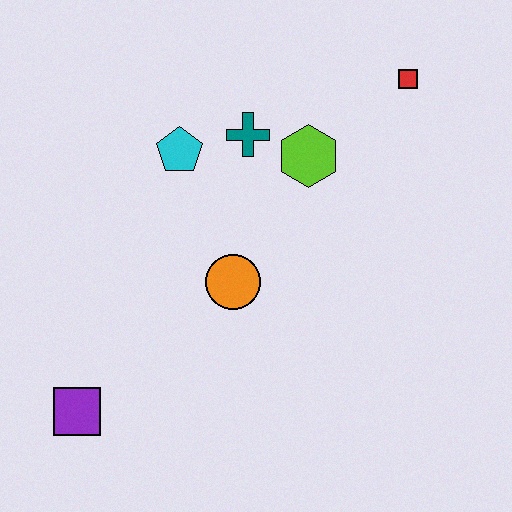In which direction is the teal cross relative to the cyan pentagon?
The teal cross is to the right of the cyan pentagon.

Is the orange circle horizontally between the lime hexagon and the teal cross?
No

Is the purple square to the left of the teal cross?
Yes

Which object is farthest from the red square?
The purple square is farthest from the red square.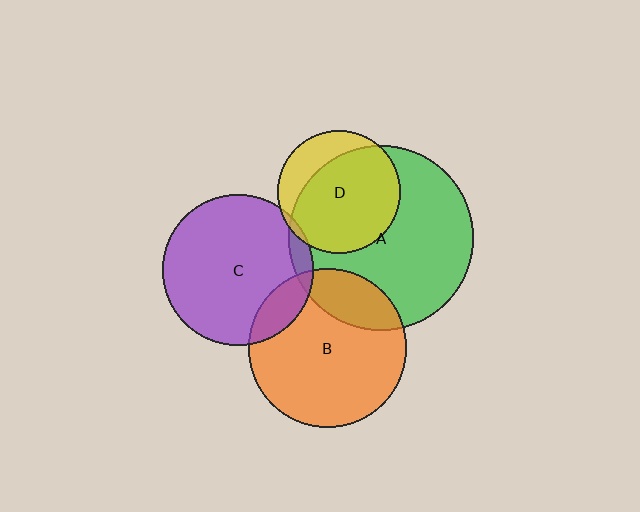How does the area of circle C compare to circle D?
Approximately 1.5 times.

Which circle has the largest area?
Circle A (green).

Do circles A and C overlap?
Yes.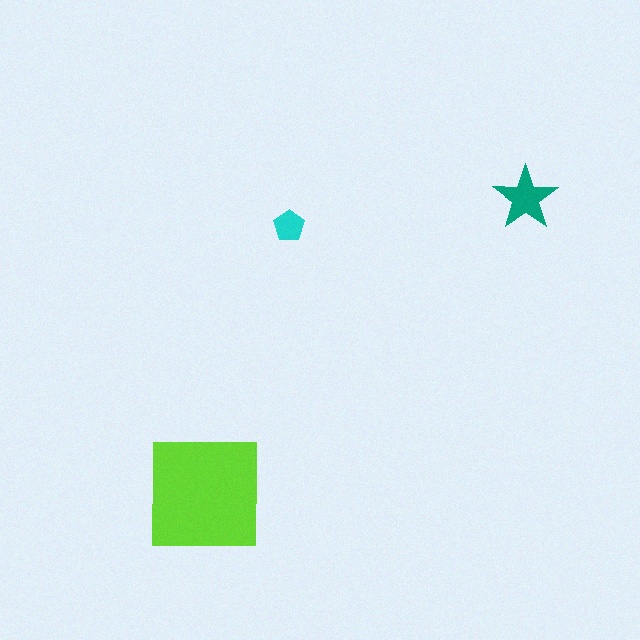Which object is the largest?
The lime square.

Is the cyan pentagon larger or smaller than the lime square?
Smaller.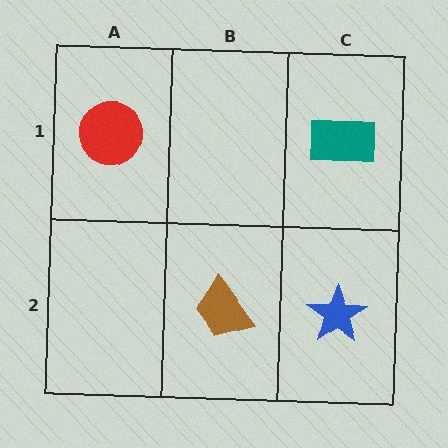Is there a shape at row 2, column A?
No, that cell is empty.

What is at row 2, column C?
A blue star.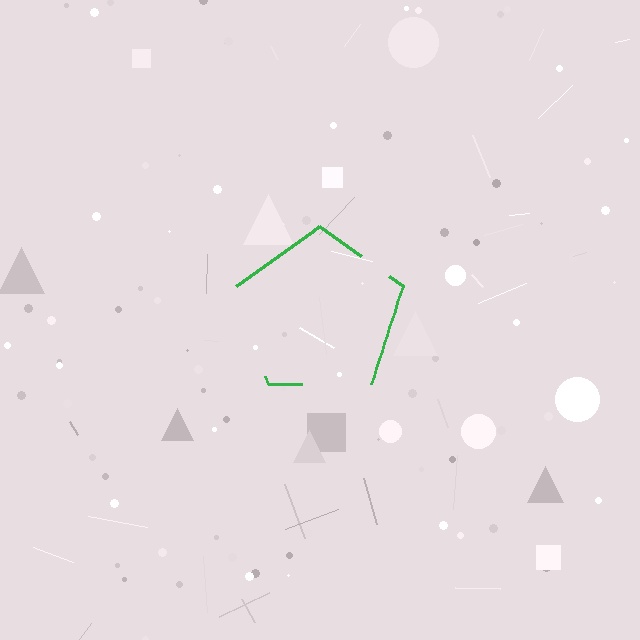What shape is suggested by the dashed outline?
The dashed outline suggests a pentagon.